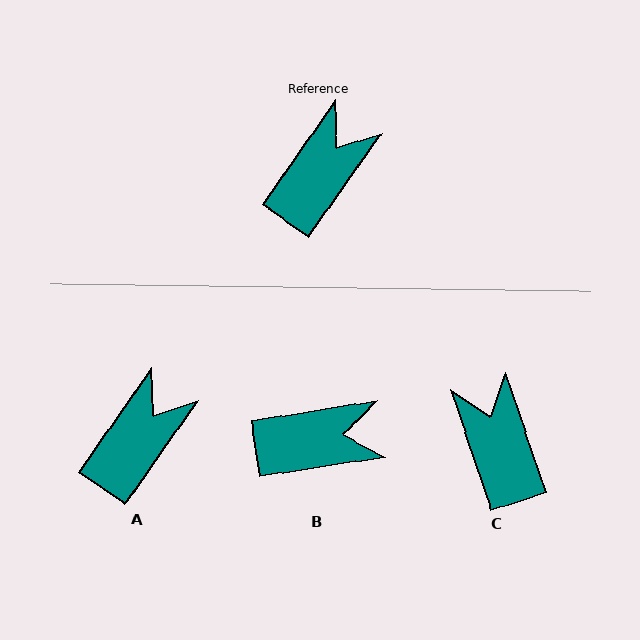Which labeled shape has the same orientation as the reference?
A.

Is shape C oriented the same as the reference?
No, it is off by about 53 degrees.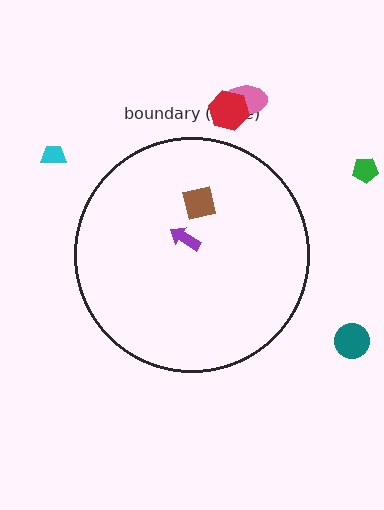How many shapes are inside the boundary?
2 inside, 5 outside.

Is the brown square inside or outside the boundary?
Inside.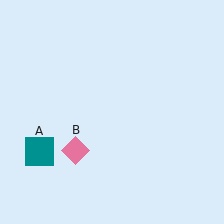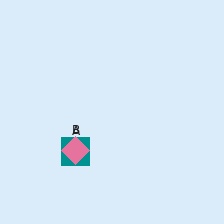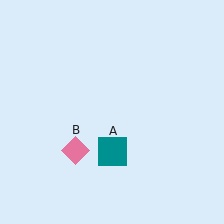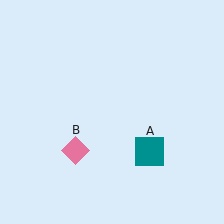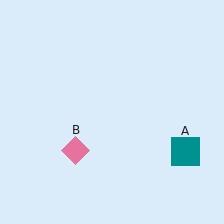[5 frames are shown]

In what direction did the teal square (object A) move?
The teal square (object A) moved right.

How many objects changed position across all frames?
1 object changed position: teal square (object A).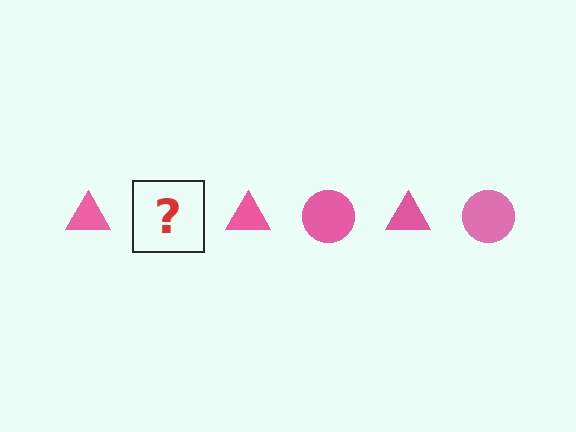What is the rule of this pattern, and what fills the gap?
The rule is that the pattern cycles through triangle, circle shapes in pink. The gap should be filled with a pink circle.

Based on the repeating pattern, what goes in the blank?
The blank should be a pink circle.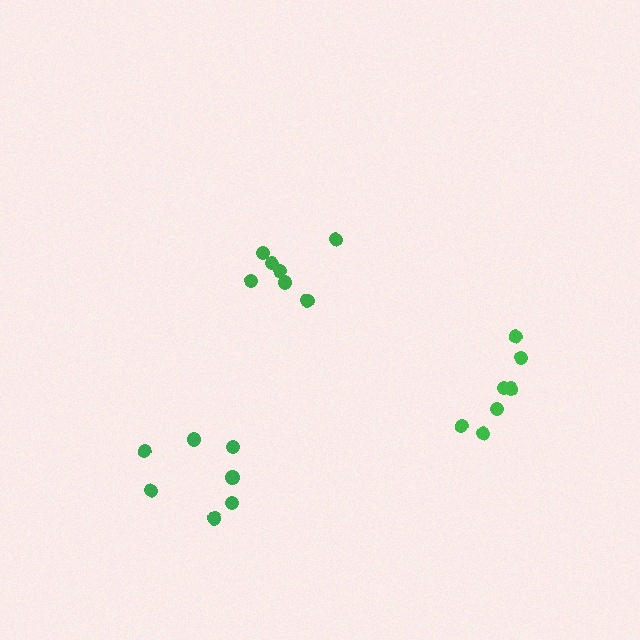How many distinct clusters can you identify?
There are 3 distinct clusters.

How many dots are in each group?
Group 1: 7 dots, Group 2: 7 dots, Group 3: 7 dots (21 total).